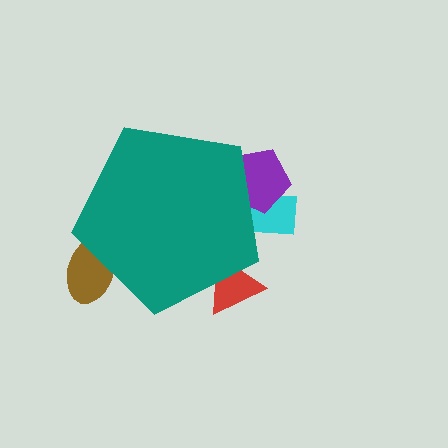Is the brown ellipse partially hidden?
Yes, the brown ellipse is partially hidden behind the teal pentagon.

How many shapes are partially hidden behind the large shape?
4 shapes are partially hidden.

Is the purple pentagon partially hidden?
Yes, the purple pentagon is partially hidden behind the teal pentagon.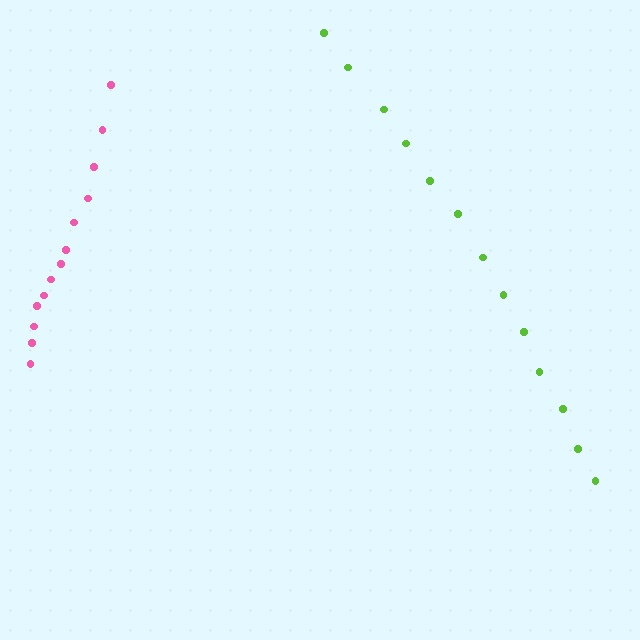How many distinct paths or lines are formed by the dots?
There are 2 distinct paths.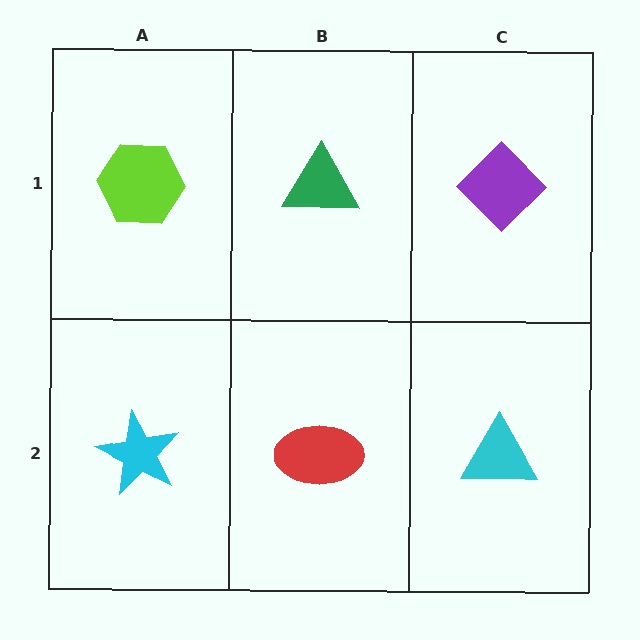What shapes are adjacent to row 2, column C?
A purple diamond (row 1, column C), a red ellipse (row 2, column B).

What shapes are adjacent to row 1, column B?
A red ellipse (row 2, column B), a lime hexagon (row 1, column A), a purple diamond (row 1, column C).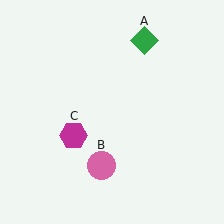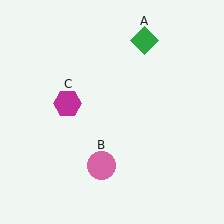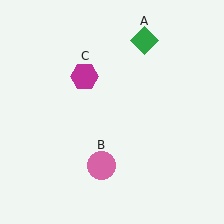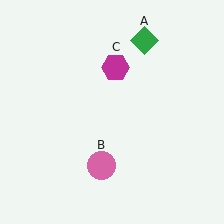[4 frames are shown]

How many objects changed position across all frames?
1 object changed position: magenta hexagon (object C).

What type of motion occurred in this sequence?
The magenta hexagon (object C) rotated clockwise around the center of the scene.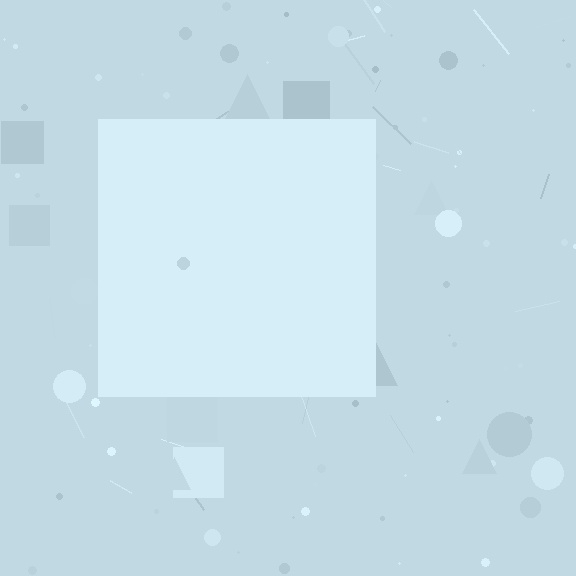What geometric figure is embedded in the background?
A square is embedded in the background.